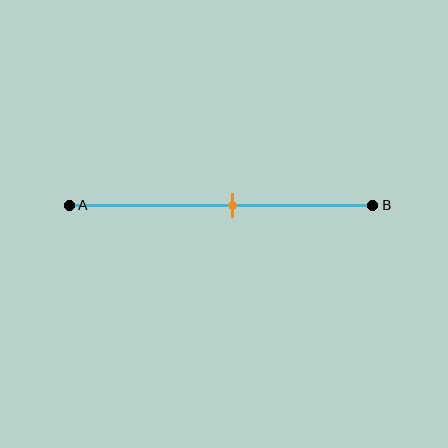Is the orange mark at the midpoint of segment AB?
No, the mark is at about 55% from A, not at the 50% midpoint.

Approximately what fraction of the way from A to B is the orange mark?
The orange mark is approximately 55% of the way from A to B.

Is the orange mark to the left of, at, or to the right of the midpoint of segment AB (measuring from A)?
The orange mark is to the right of the midpoint of segment AB.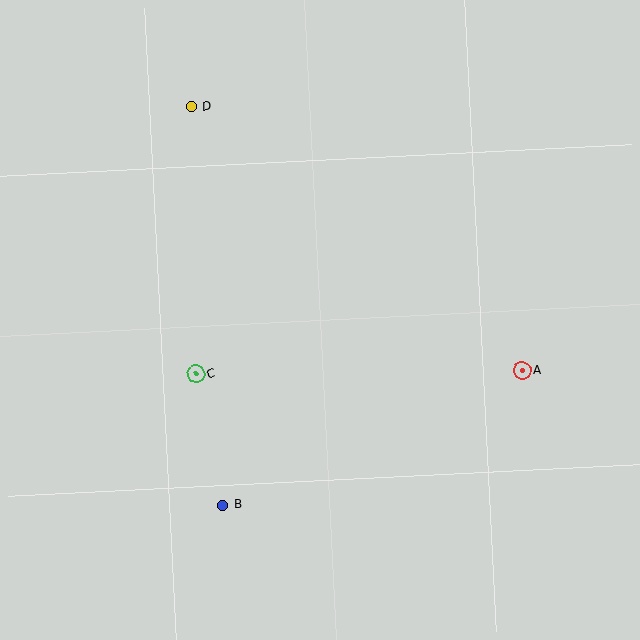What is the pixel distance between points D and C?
The distance between D and C is 267 pixels.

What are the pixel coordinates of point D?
Point D is at (192, 107).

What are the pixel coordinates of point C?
Point C is at (196, 374).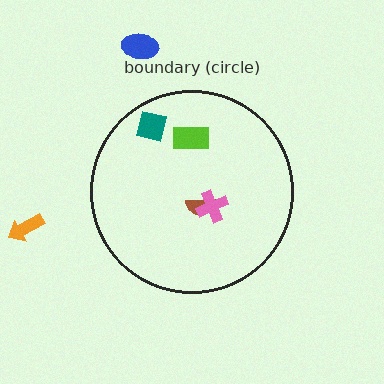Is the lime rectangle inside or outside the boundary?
Inside.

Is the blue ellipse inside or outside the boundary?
Outside.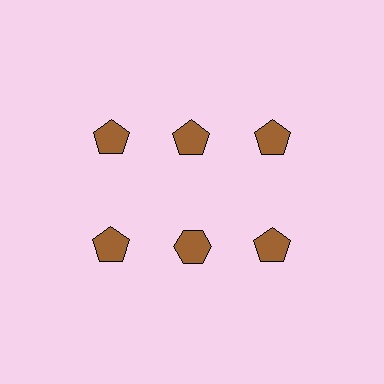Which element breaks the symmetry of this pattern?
The brown hexagon in the second row, second from left column breaks the symmetry. All other shapes are brown pentagons.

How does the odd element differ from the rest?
It has a different shape: hexagon instead of pentagon.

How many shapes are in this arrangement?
There are 6 shapes arranged in a grid pattern.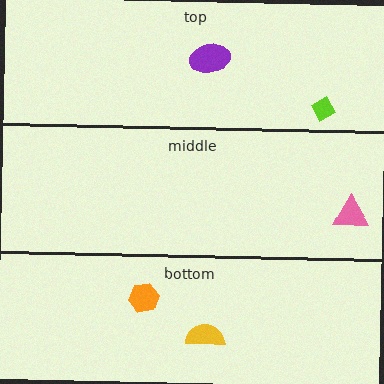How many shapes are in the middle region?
1.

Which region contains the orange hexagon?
The bottom region.